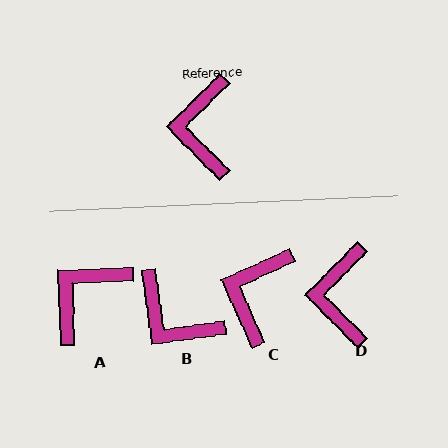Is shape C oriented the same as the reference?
No, it is off by about 21 degrees.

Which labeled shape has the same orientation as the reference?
D.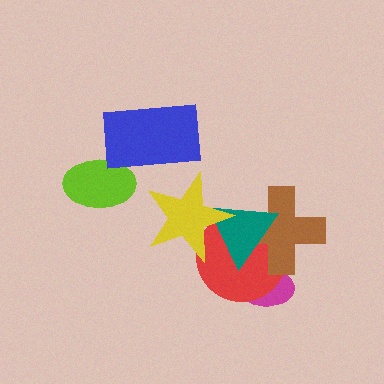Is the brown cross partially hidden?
Yes, it is partially covered by another shape.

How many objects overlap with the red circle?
4 objects overlap with the red circle.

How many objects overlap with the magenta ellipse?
3 objects overlap with the magenta ellipse.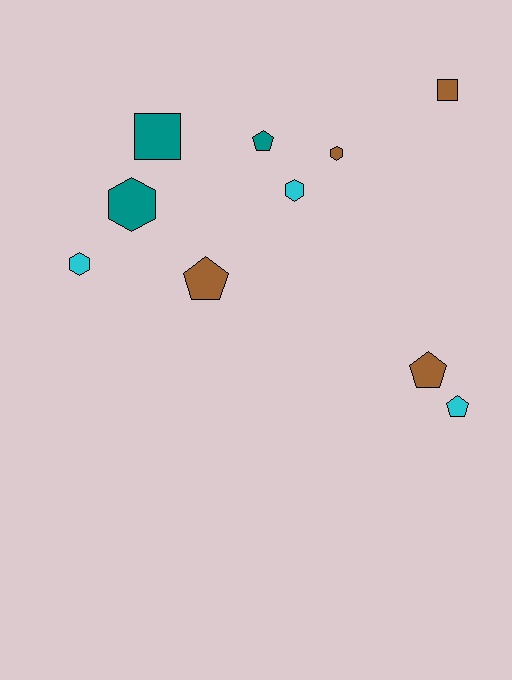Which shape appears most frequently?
Pentagon, with 4 objects.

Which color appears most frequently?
Brown, with 4 objects.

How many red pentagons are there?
There are no red pentagons.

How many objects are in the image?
There are 10 objects.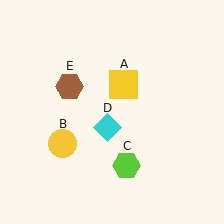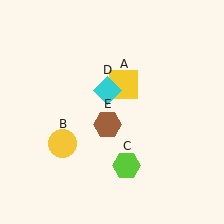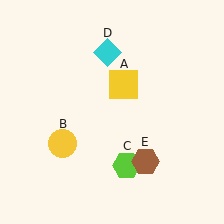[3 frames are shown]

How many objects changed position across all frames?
2 objects changed position: cyan diamond (object D), brown hexagon (object E).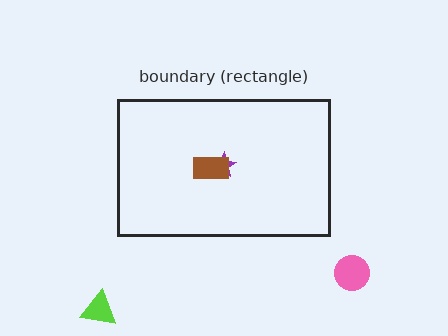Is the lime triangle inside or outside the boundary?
Outside.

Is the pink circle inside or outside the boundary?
Outside.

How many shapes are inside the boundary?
2 inside, 2 outside.